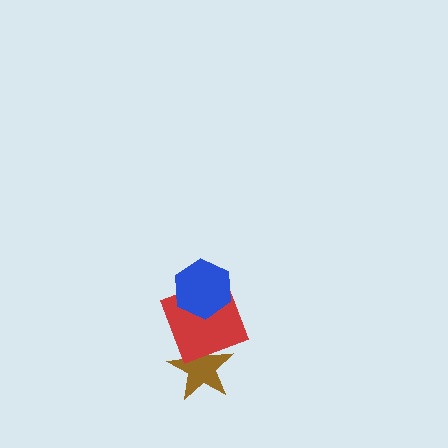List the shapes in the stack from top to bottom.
From top to bottom: the blue hexagon, the red square, the brown star.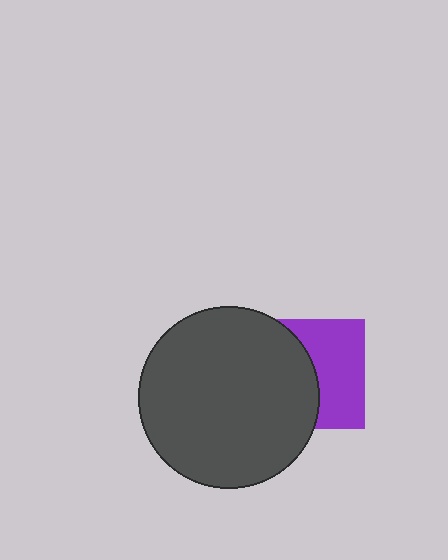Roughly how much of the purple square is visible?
About half of it is visible (roughly 50%).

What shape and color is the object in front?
The object in front is a dark gray circle.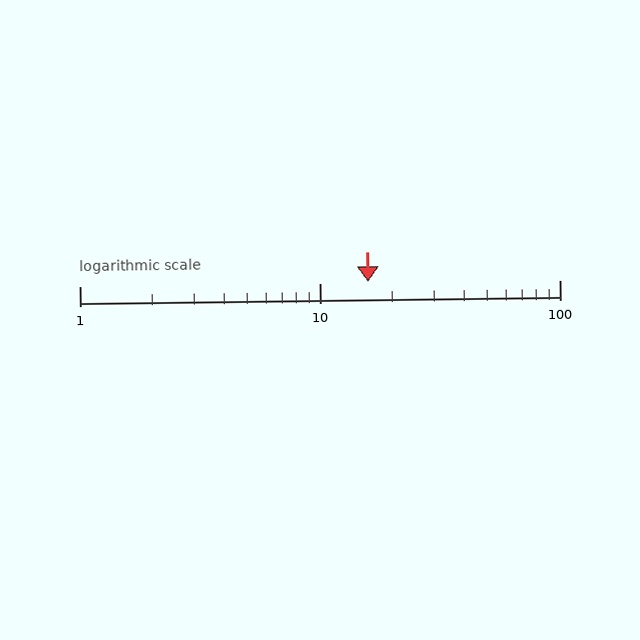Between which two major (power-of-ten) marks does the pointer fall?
The pointer is between 10 and 100.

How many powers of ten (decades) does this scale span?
The scale spans 2 decades, from 1 to 100.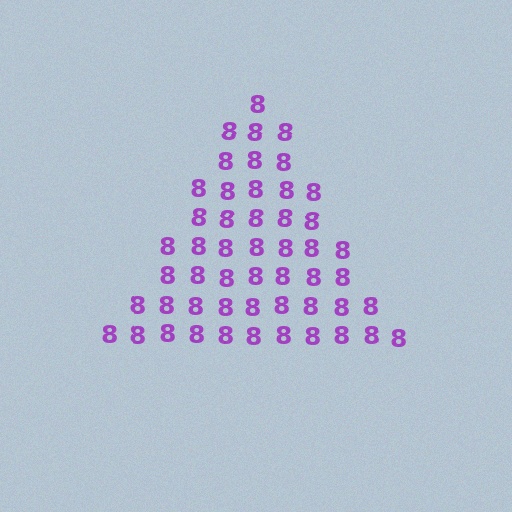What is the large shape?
The large shape is a triangle.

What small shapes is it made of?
It is made of small digit 8's.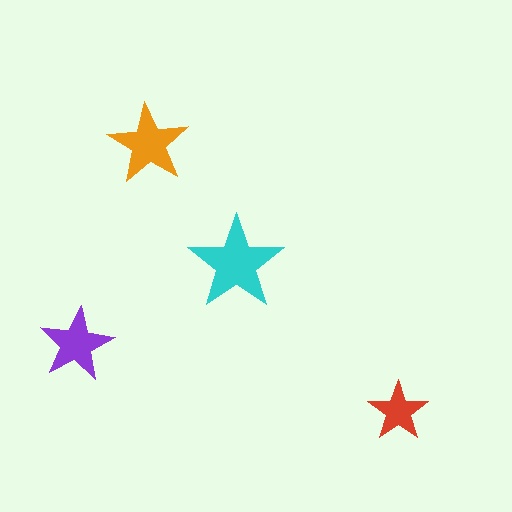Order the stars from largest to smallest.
the cyan one, the orange one, the purple one, the red one.